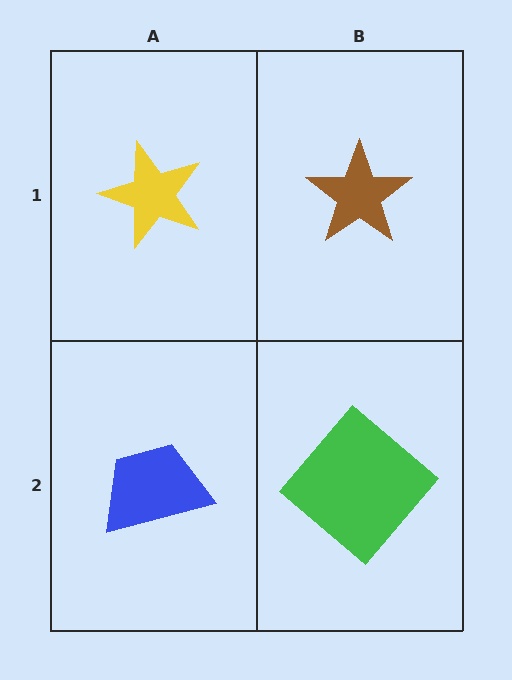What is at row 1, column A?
A yellow star.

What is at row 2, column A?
A blue trapezoid.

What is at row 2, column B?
A green diamond.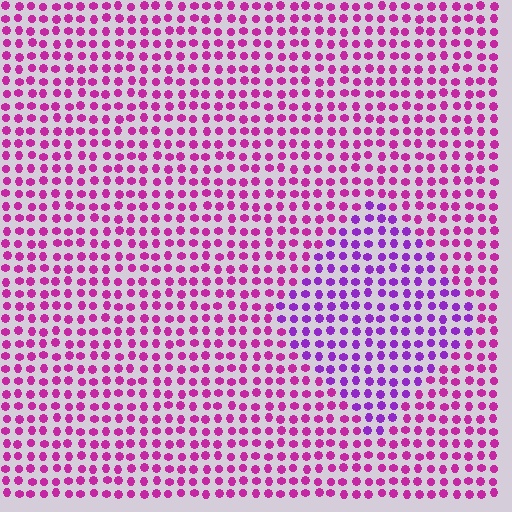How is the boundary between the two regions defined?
The boundary is defined purely by a slight shift in hue (about 33 degrees). Spacing, size, and orientation are identical on both sides.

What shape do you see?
I see a diamond.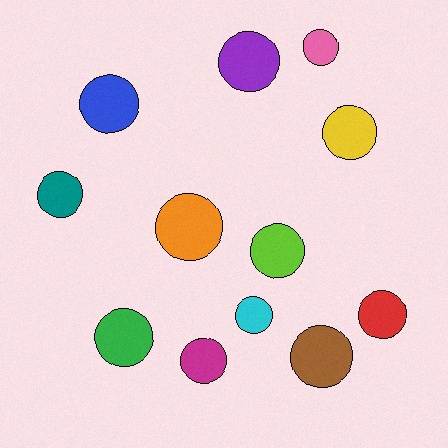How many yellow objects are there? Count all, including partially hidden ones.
There is 1 yellow object.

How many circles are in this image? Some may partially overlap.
There are 12 circles.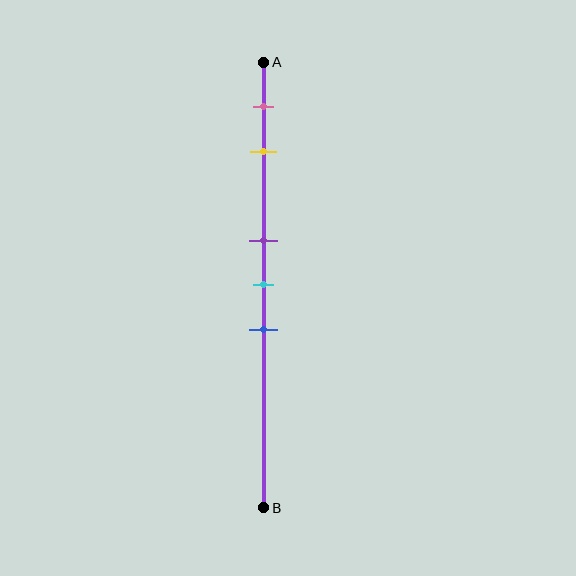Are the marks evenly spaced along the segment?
No, the marks are not evenly spaced.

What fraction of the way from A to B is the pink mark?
The pink mark is approximately 10% (0.1) of the way from A to B.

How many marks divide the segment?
There are 5 marks dividing the segment.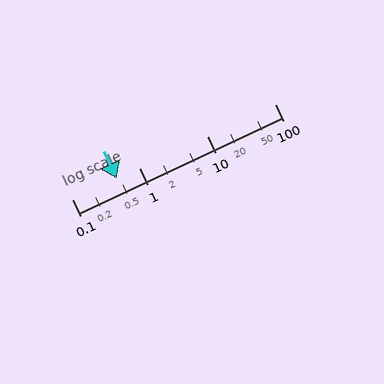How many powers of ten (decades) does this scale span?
The scale spans 3 decades, from 0.1 to 100.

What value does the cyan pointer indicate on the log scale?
The pointer indicates approximately 0.46.